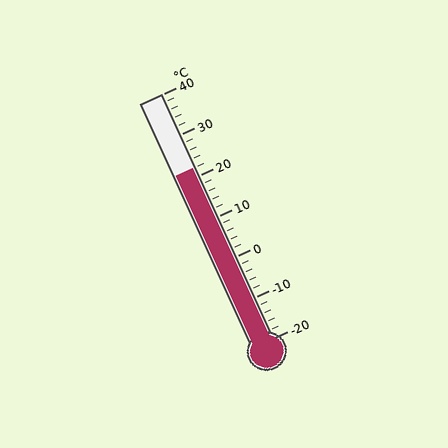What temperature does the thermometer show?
The thermometer shows approximately 22°C.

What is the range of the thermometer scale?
The thermometer scale ranges from -20°C to 40°C.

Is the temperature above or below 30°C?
The temperature is below 30°C.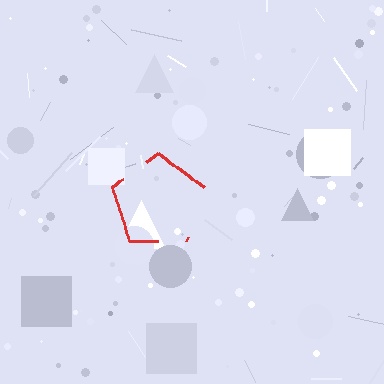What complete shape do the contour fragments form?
The contour fragments form a pentagon.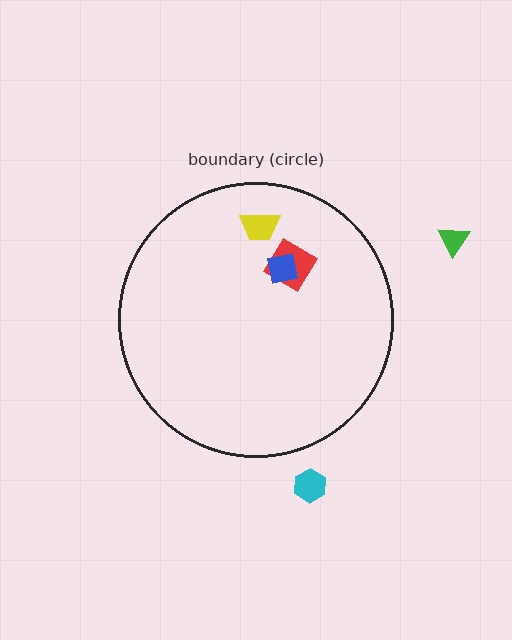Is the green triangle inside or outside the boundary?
Outside.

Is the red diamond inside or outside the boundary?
Inside.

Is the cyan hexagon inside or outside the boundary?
Outside.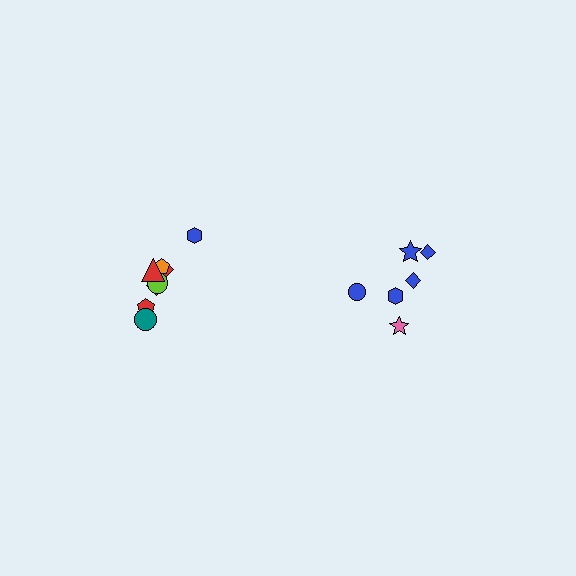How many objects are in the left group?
There are 8 objects.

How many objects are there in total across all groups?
There are 14 objects.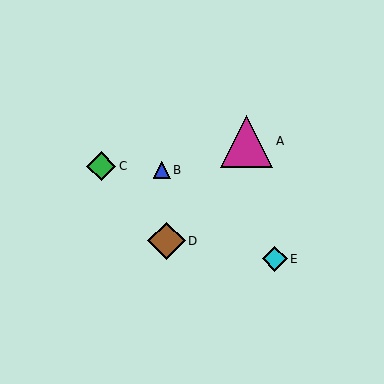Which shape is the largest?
The magenta triangle (labeled A) is the largest.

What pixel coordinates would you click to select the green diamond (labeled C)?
Click at (101, 166) to select the green diamond C.